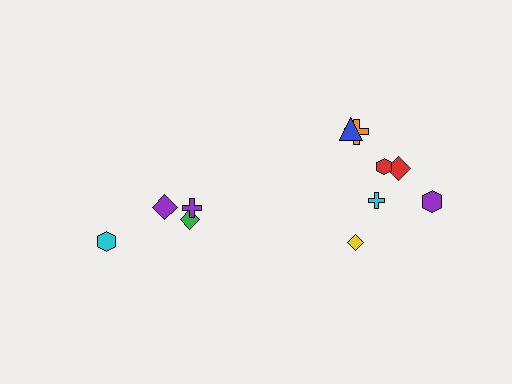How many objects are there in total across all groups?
There are 11 objects.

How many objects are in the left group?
There are 4 objects.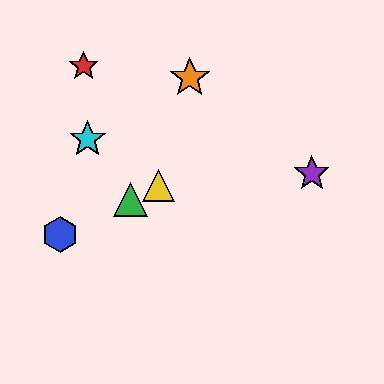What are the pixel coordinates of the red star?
The red star is at (84, 66).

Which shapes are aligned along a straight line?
The blue hexagon, the green triangle, the yellow triangle are aligned along a straight line.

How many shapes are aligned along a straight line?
3 shapes (the blue hexagon, the green triangle, the yellow triangle) are aligned along a straight line.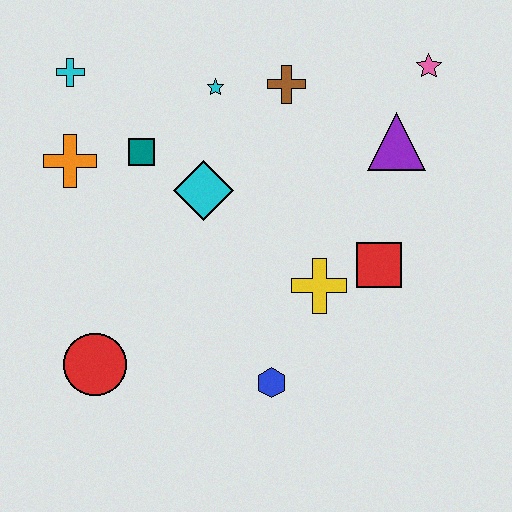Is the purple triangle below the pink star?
Yes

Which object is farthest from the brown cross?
The red circle is farthest from the brown cross.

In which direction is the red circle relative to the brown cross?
The red circle is below the brown cross.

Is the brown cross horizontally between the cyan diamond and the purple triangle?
Yes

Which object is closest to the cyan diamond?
The teal square is closest to the cyan diamond.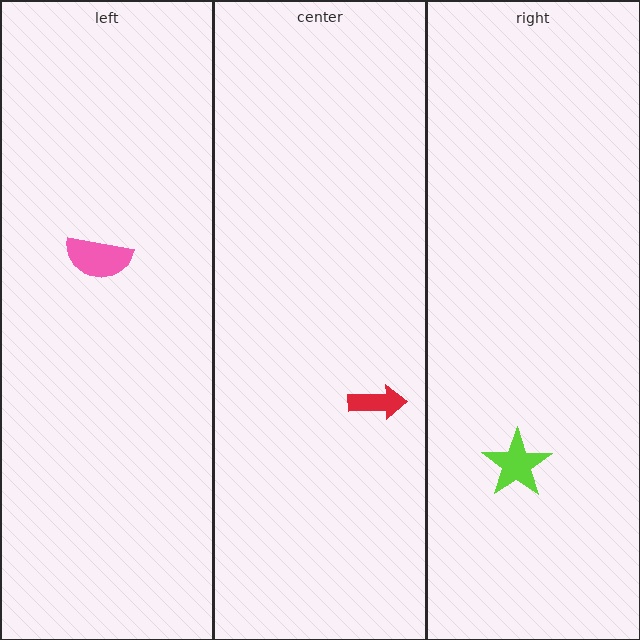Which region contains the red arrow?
The center region.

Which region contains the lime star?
The right region.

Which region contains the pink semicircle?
The left region.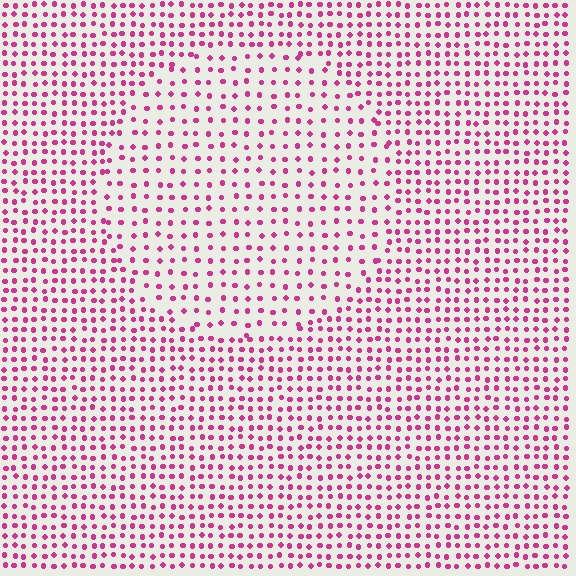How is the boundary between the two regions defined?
The boundary is defined by a change in element density (approximately 1.7x ratio). All elements are the same color, size, and shape.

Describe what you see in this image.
The image contains small magenta elements arranged at two different densities. A circle-shaped region is visible where the elements are less densely packed than the surrounding area.